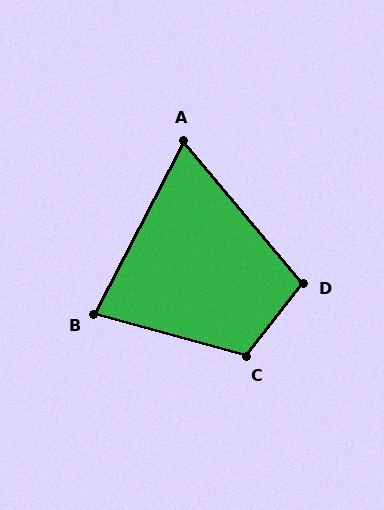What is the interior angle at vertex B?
Approximately 78 degrees (acute).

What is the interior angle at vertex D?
Approximately 102 degrees (obtuse).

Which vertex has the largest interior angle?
C, at approximately 113 degrees.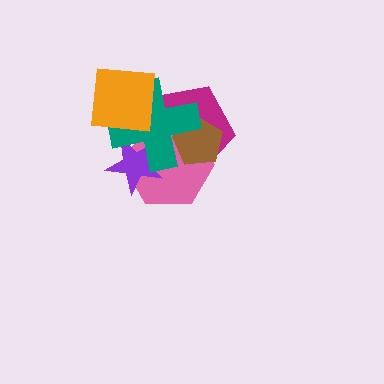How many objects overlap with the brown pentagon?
3 objects overlap with the brown pentagon.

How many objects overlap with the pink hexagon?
4 objects overlap with the pink hexagon.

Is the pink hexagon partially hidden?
Yes, it is partially covered by another shape.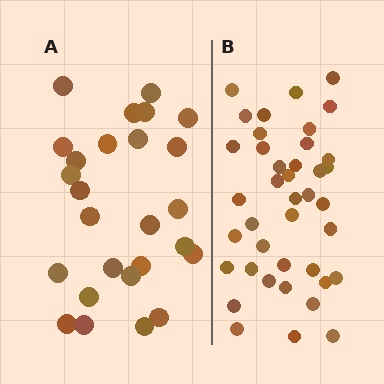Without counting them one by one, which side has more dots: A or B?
Region B (the right region) has more dots.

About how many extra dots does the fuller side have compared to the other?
Region B has approximately 15 more dots than region A.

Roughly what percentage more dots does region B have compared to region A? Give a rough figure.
About 55% more.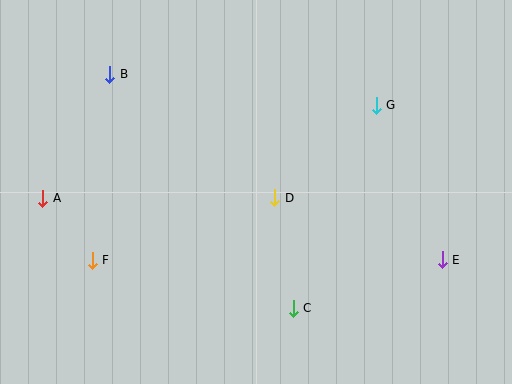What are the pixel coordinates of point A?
Point A is at (43, 198).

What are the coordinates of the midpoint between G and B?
The midpoint between G and B is at (243, 90).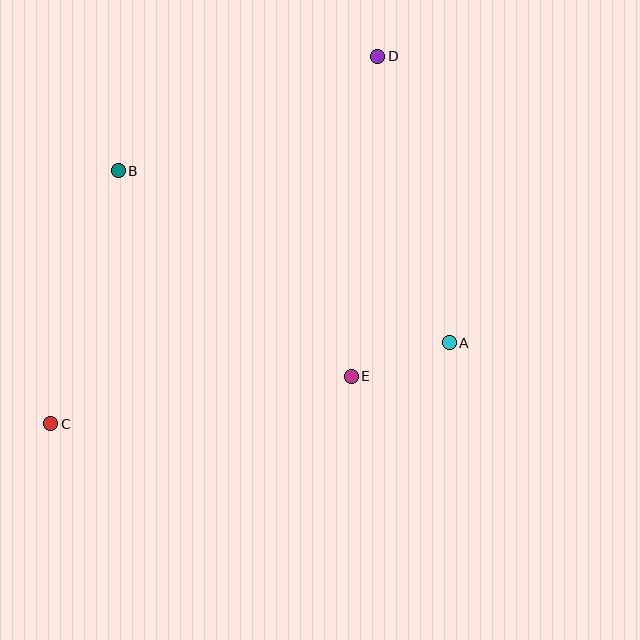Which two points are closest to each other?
Points A and E are closest to each other.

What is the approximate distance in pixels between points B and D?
The distance between B and D is approximately 284 pixels.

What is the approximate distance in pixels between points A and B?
The distance between A and B is approximately 373 pixels.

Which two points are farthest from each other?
Points C and D are farthest from each other.